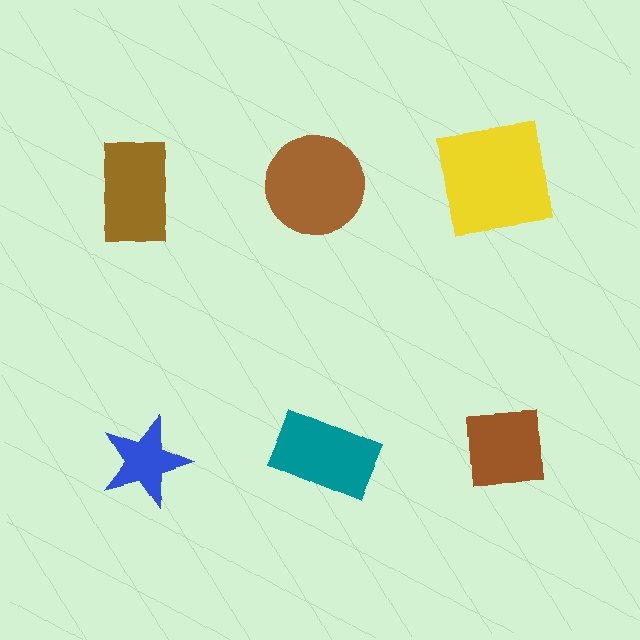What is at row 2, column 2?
A teal rectangle.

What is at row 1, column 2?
A brown circle.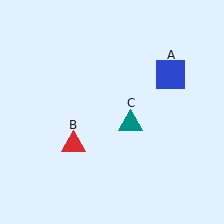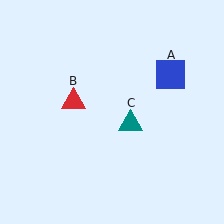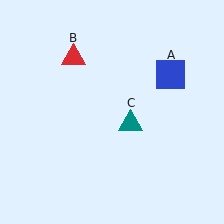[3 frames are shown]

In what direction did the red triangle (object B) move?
The red triangle (object B) moved up.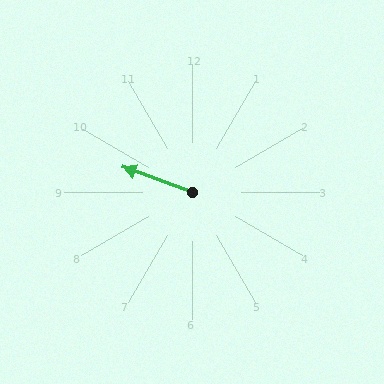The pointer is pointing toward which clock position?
Roughly 10 o'clock.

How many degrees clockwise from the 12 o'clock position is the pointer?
Approximately 290 degrees.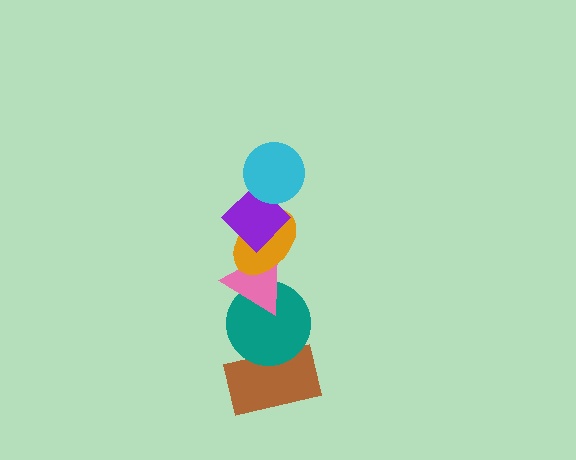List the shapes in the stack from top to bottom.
From top to bottom: the cyan circle, the purple diamond, the orange ellipse, the pink triangle, the teal circle, the brown rectangle.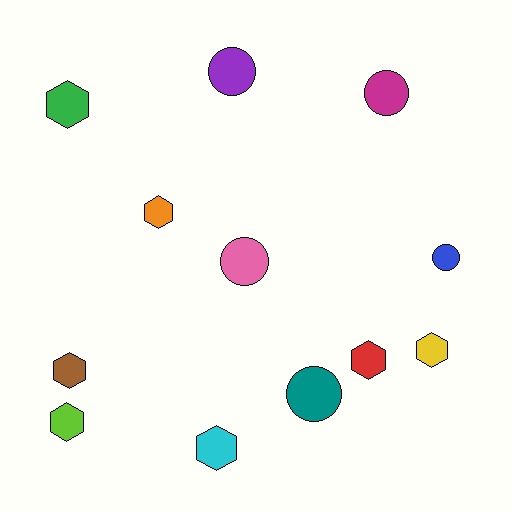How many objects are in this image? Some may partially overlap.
There are 12 objects.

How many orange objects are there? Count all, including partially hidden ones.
There is 1 orange object.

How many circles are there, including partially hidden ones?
There are 5 circles.